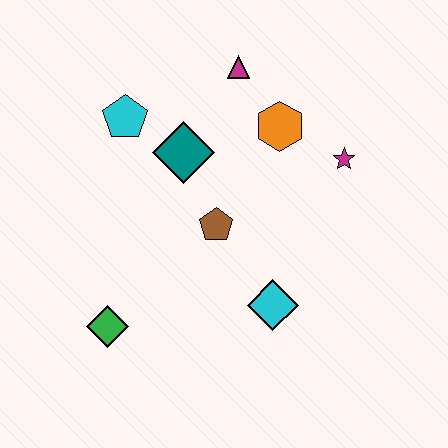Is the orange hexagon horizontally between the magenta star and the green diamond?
Yes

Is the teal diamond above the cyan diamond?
Yes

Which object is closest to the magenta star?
The orange hexagon is closest to the magenta star.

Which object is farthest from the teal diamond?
The green diamond is farthest from the teal diamond.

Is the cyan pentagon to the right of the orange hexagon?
No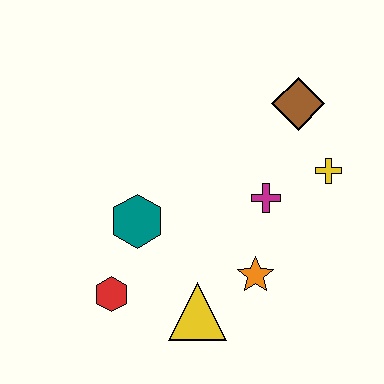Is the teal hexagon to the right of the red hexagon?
Yes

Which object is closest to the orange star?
The yellow triangle is closest to the orange star.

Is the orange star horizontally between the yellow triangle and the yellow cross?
Yes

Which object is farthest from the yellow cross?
The red hexagon is farthest from the yellow cross.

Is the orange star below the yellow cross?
Yes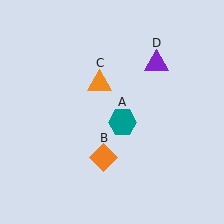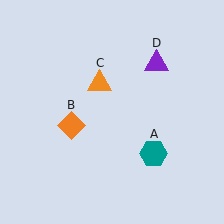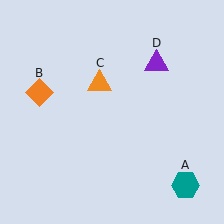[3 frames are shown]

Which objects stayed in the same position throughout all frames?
Orange triangle (object C) and purple triangle (object D) remained stationary.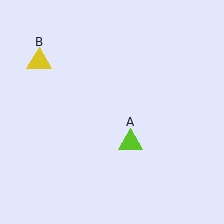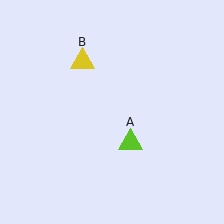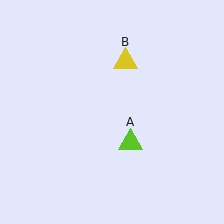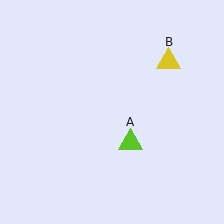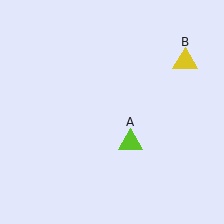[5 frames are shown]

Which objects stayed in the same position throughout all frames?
Lime triangle (object A) remained stationary.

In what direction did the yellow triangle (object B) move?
The yellow triangle (object B) moved right.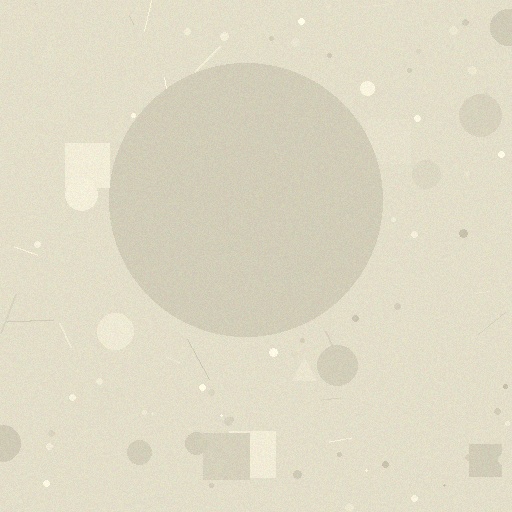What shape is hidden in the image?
A circle is hidden in the image.